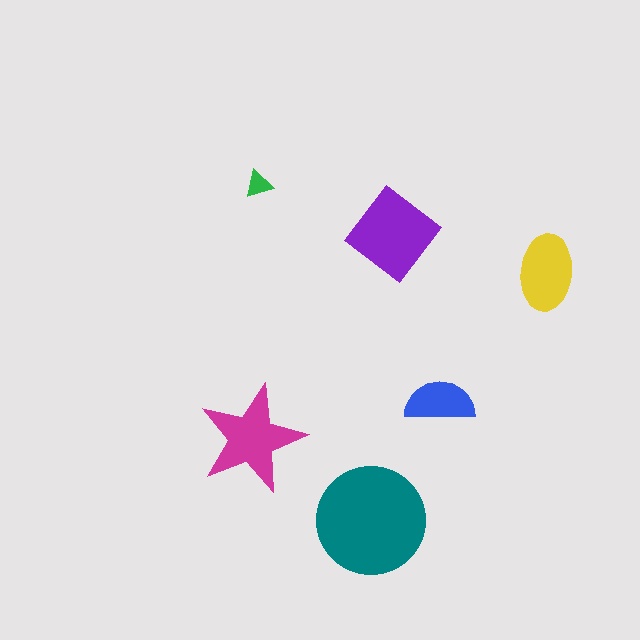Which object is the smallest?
The green triangle.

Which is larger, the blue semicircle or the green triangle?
The blue semicircle.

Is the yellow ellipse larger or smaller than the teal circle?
Smaller.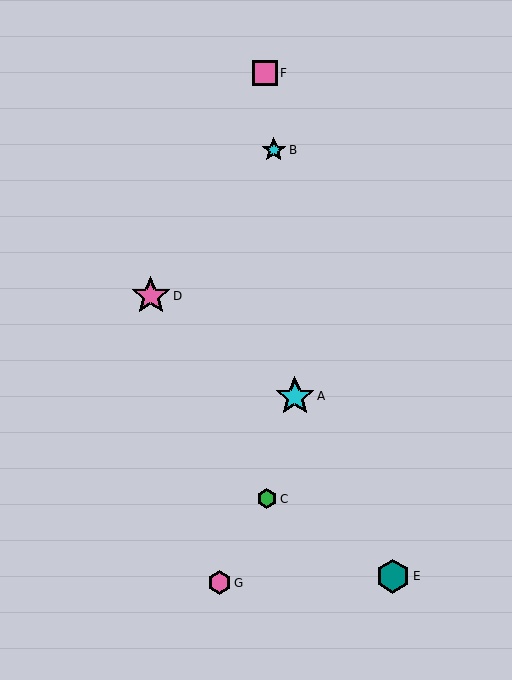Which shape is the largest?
The cyan star (labeled A) is the largest.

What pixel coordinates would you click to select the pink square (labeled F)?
Click at (265, 73) to select the pink square F.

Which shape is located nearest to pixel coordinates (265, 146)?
The cyan star (labeled B) at (274, 150) is nearest to that location.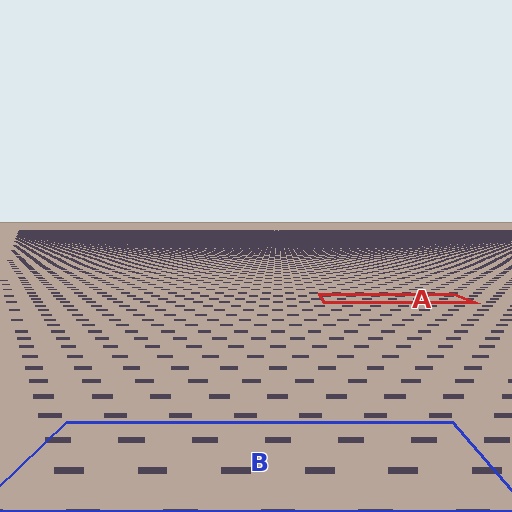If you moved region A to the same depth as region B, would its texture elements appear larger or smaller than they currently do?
They would appear larger. At a closer depth, the same texture elements are projected at a bigger on-screen size.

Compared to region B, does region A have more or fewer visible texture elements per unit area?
Region A has more texture elements per unit area — they are packed more densely because it is farther away.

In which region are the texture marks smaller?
The texture marks are smaller in region A, because it is farther away.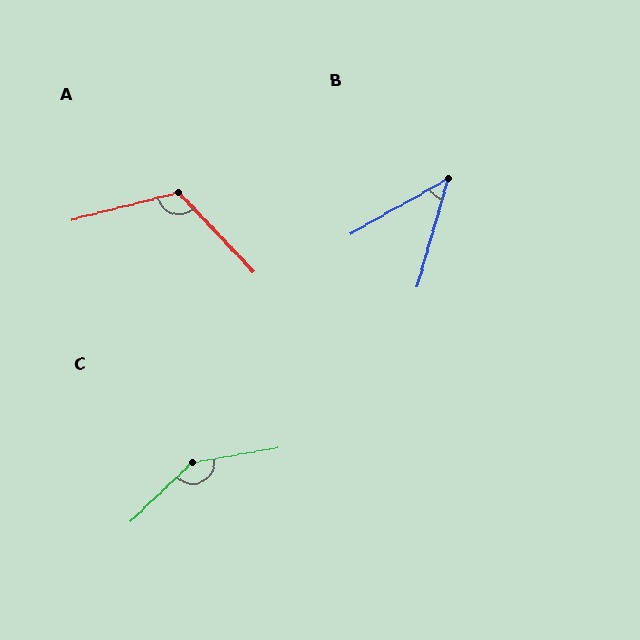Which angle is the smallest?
B, at approximately 44 degrees.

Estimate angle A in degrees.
Approximately 119 degrees.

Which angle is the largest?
C, at approximately 147 degrees.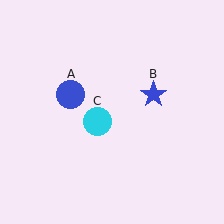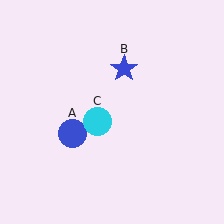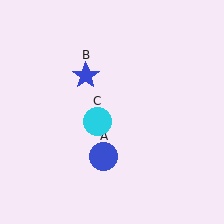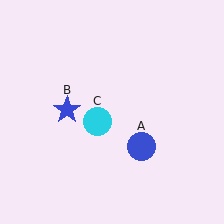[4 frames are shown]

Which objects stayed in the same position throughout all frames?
Cyan circle (object C) remained stationary.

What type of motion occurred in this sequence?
The blue circle (object A), blue star (object B) rotated counterclockwise around the center of the scene.